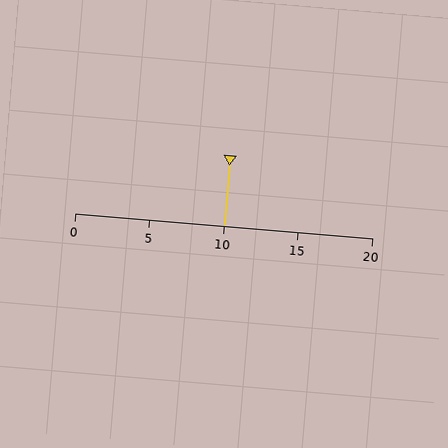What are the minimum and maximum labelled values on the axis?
The axis runs from 0 to 20.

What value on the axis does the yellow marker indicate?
The marker indicates approximately 10.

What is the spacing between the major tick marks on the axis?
The major ticks are spaced 5 apart.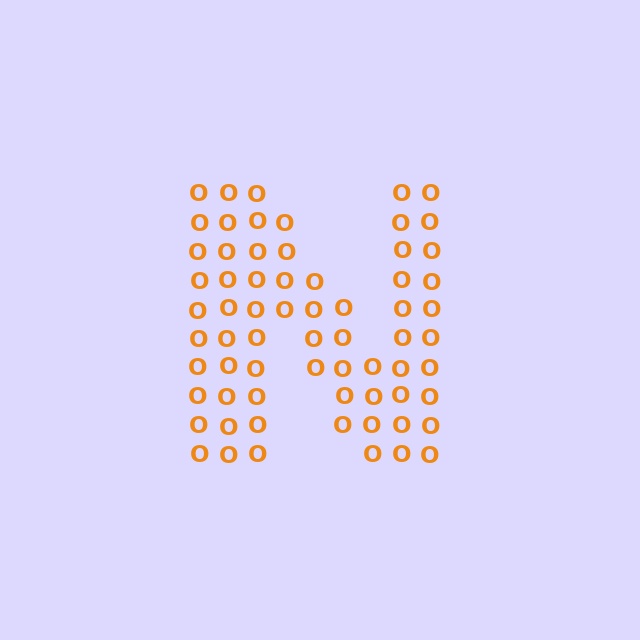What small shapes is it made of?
It is made of small letter O's.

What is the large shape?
The large shape is the letter N.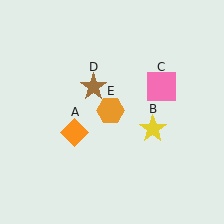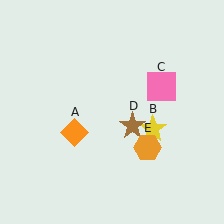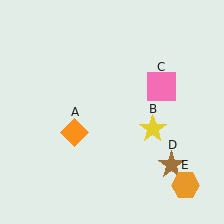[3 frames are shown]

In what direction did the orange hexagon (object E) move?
The orange hexagon (object E) moved down and to the right.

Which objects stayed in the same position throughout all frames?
Orange diamond (object A) and yellow star (object B) and pink square (object C) remained stationary.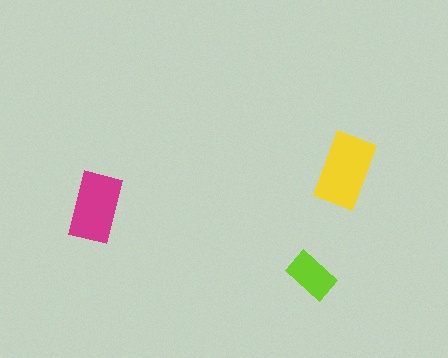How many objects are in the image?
There are 3 objects in the image.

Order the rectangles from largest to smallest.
the yellow one, the magenta one, the lime one.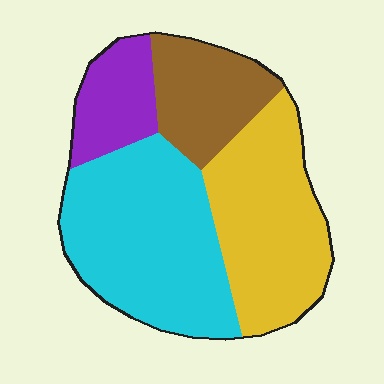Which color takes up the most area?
Cyan, at roughly 40%.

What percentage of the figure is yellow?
Yellow takes up about one third (1/3) of the figure.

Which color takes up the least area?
Purple, at roughly 15%.